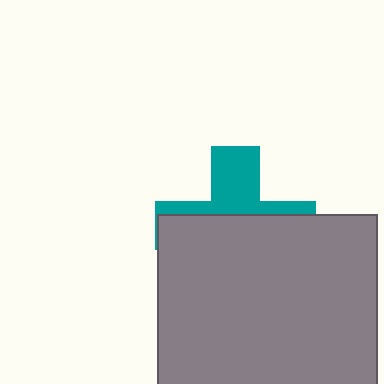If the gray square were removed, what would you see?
You would see the complete teal cross.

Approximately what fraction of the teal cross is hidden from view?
Roughly 64% of the teal cross is hidden behind the gray square.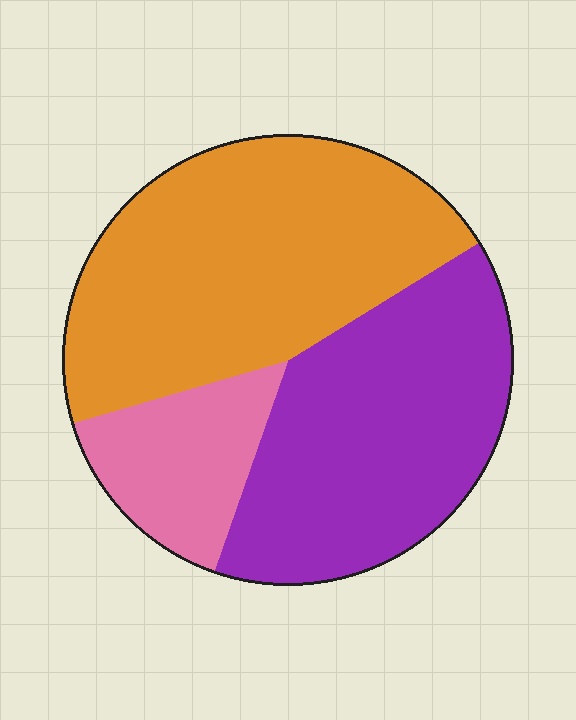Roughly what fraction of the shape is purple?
Purple covers about 40% of the shape.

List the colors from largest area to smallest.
From largest to smallest: orange, purple, pink.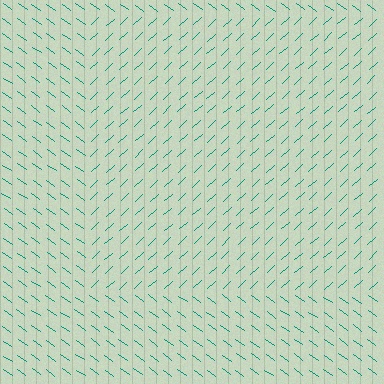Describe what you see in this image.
The image is filled with small teal line segments. A rectangle region in the image has lines oriented differently from the surrounding lines, creating a visible texture boundary.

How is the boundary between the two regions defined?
The boundary is defined purely by a change in line orientation (approximately 78 degrees difference). All lines are the same color and thickness.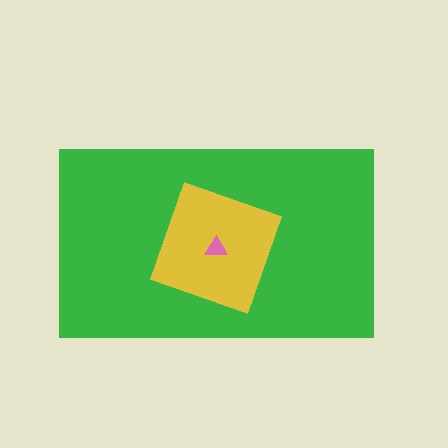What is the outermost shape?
The green rectangle.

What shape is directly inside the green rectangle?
The yellow square.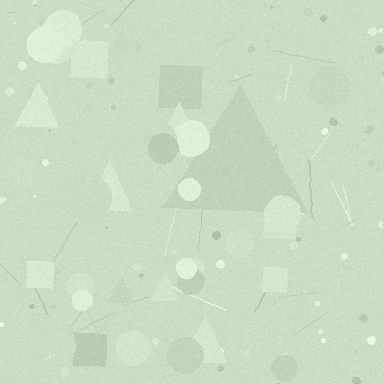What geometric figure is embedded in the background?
A triangle is embedded in the background.